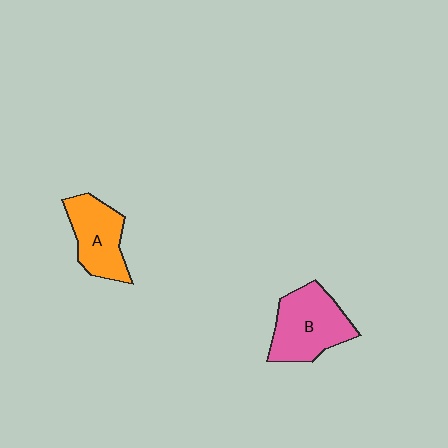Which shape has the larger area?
Shape B (pink).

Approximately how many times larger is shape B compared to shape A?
Approximately 1.2 times.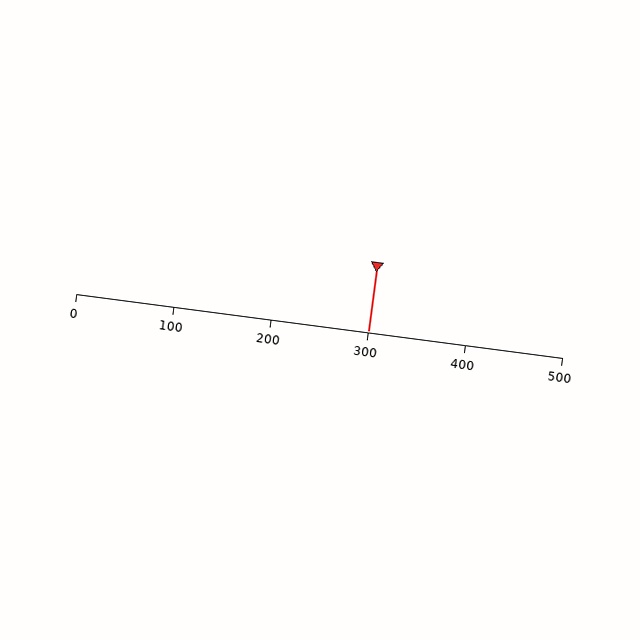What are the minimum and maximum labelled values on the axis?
The axis runs from 0 to 500.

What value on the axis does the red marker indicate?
The marker indicates approximately 300.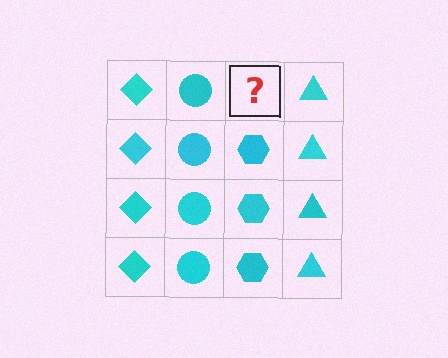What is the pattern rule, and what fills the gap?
The rule is that each column has a consistent shape. The gap should be filled with a cyan hexagon.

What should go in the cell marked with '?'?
The missing cell should contain a cyan hexagon.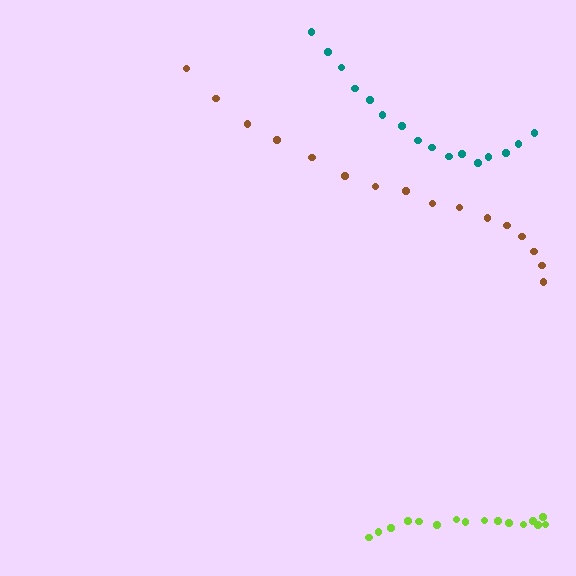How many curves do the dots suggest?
There are 3 distinct paths.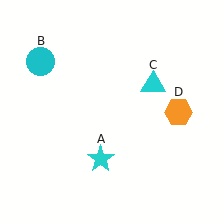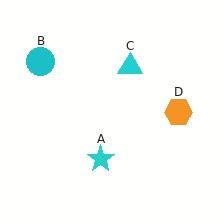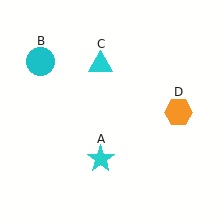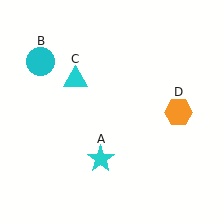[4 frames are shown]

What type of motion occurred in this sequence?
The cyan triangle (object C) rotated counterclockwise around the center of the scene.